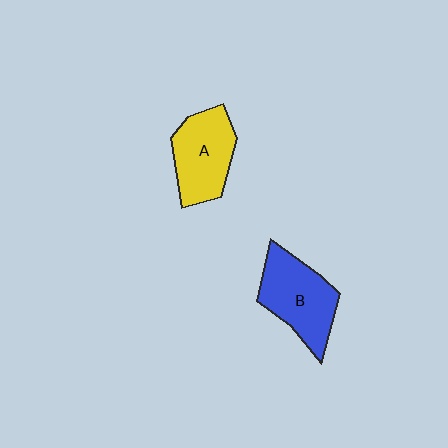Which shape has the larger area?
Shape B (blue).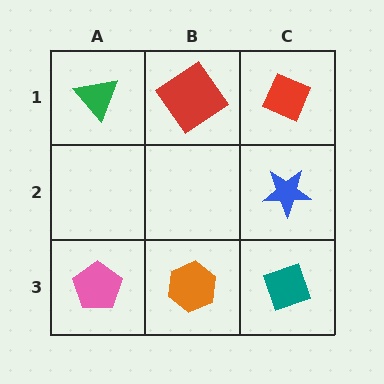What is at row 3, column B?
An orange hexagon.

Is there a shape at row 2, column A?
No, that cell is empty.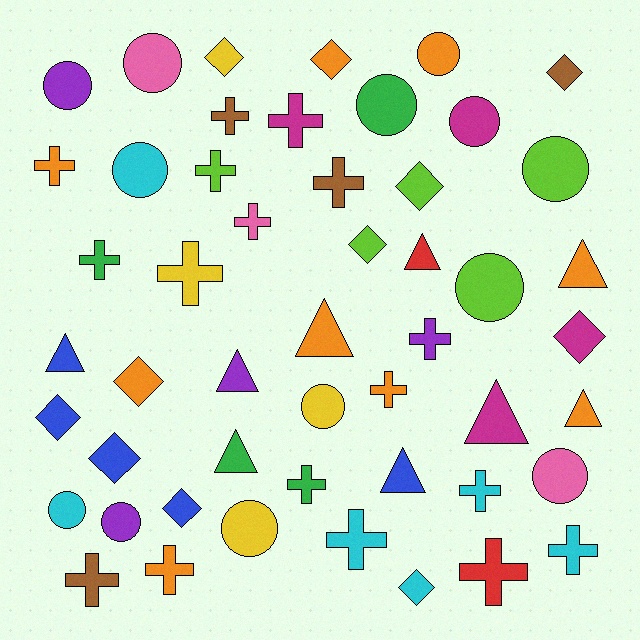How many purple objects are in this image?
There are 4 purple objects.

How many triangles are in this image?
There are 9 triangles.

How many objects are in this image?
There are 50 objects.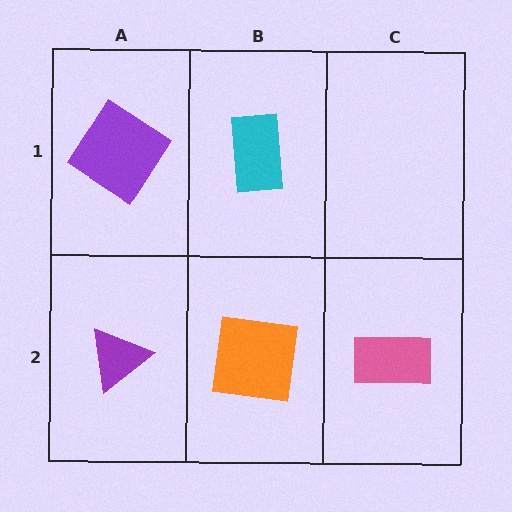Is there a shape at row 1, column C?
No, that cell is empty.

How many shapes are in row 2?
3 shapes.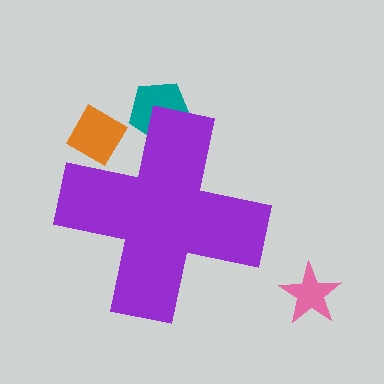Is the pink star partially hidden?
No, the pink star is fully visible.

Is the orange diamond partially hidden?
Yes, the orange diamond is partially hidden behind the purple cross.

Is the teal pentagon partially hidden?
Yes, the teal pentagon is partially hidden behind the purple cross.